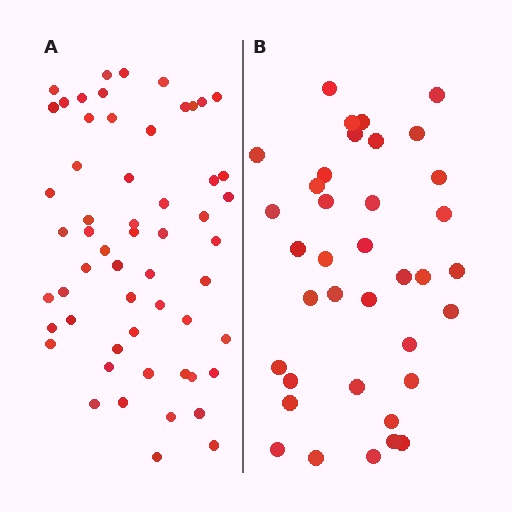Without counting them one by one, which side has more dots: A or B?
Region A (the left region) has more dots.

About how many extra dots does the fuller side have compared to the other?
Region A has approximately 20 more dots than region B.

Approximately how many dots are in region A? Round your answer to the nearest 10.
About 60 dots. (The exact count is 57, which rounds to 60.)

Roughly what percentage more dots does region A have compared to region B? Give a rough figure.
About 55% more.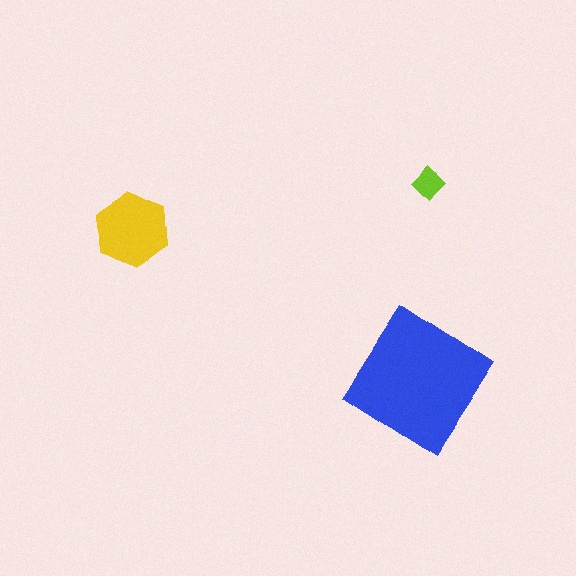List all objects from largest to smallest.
The blue diamond, the yellow hexagon, the lime diamond.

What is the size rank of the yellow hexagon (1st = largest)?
2nd.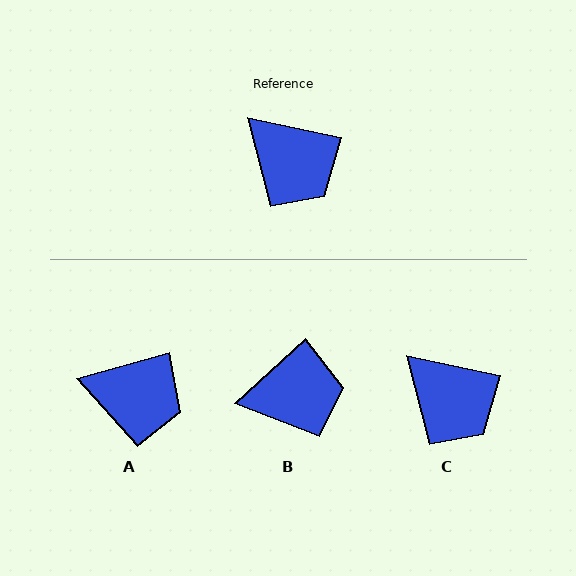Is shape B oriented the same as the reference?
No, it is off by about 54 degrees.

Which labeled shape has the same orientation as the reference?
C.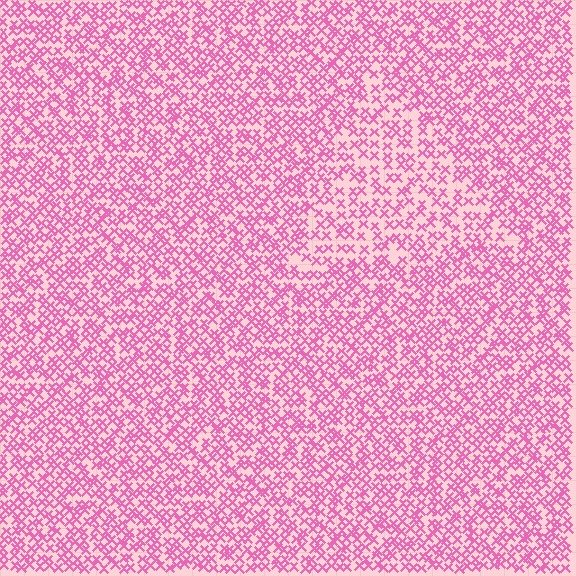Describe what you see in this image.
The image contains small pink elements arranged at two different densities. A triangle-shaped region is visible where the elements are less densely packed than the surrounding area.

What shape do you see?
I see a triangle.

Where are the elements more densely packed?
The elements are more densely packed outside the triangle boundary.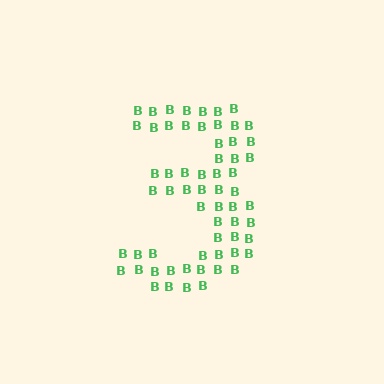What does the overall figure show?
The overall figure shows the digit 3.